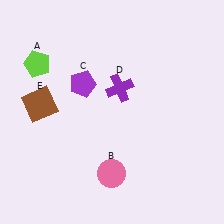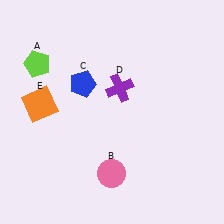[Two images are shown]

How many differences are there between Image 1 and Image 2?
There are 2 differences between the two images.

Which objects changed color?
C changed from purple to blue. E changed from brown to orange.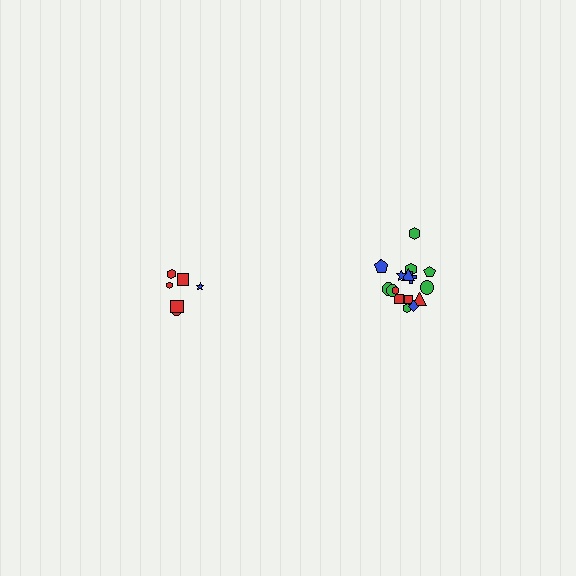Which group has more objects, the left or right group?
The right group.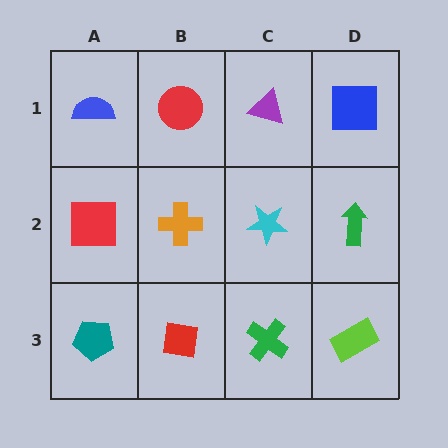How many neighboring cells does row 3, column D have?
2.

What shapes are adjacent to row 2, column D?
A blue square (row 1, column D), a lime rectangle (row 3, column D), a cyan star (row 2, column C).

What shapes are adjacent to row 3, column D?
A green arrow (row 2, column D), a green cross (row 3, column C).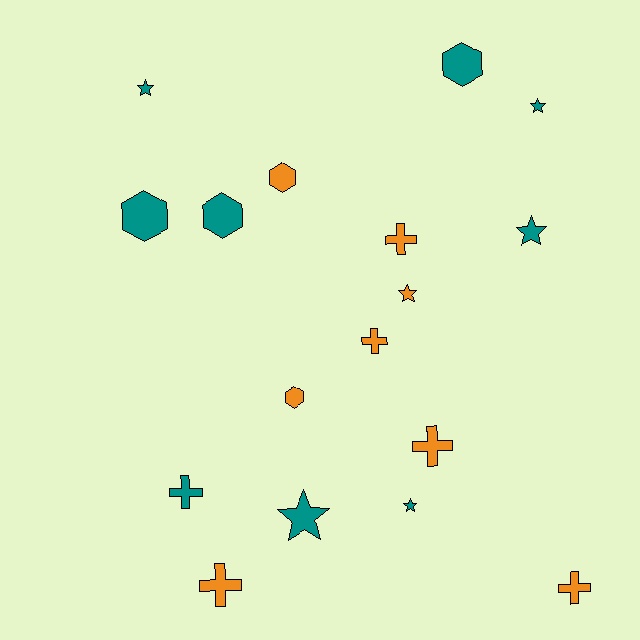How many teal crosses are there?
There is 1 teal cross.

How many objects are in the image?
There are 17 objects.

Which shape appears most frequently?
Star, with 6 objects.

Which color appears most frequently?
Teal, with 9 objects.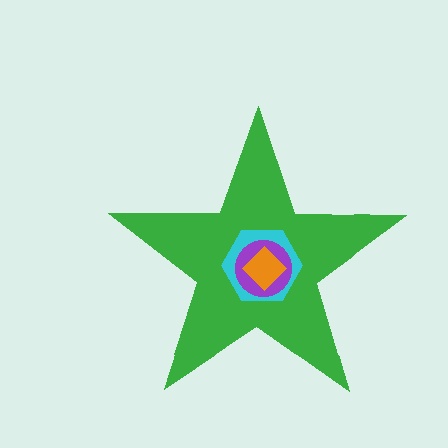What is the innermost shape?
The orange diamond.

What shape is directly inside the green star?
The cyan hexagon.